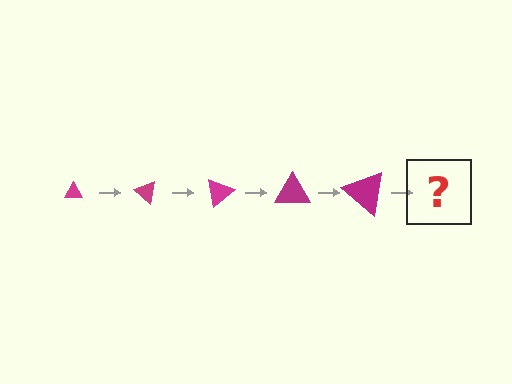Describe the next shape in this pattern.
It should be a triangle, larger than the previous one and rotated 200 degrees from the start.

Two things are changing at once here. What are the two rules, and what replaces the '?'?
The two rules are that the triangle grows larger each step and it rotates 40 degrees each step. The '?' should be a triangle, larger than the previous one and rotated 200 degrees from the start.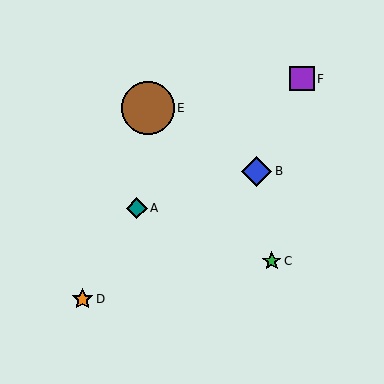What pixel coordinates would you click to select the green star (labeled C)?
Click at (272, 261) to select the green star C.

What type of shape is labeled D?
Shape D is an orange star.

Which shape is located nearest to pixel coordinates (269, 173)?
The blue diamond (labeled B) at (257, 172) is nearest to that location.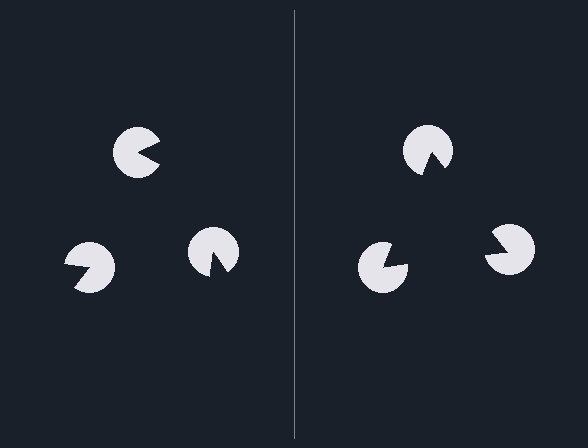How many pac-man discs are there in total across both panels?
6 — 3 on each side.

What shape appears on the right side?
An illusory triangle.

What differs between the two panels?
The pac-man discs are positioned identically on both sides; only the wedge orientations differ. On the right they align to a triangle; on the left they are misaligned.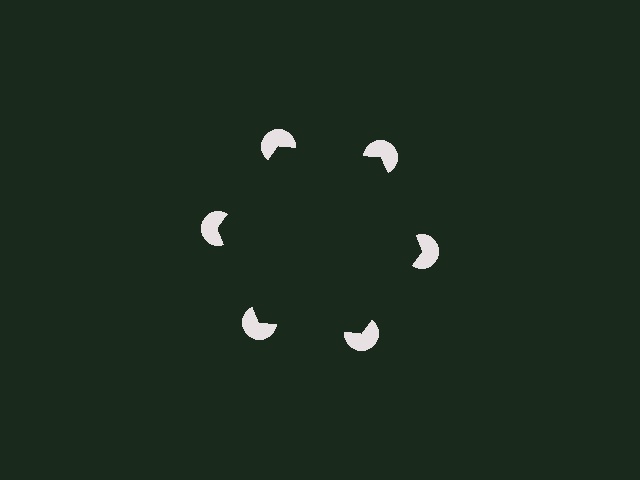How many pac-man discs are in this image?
There are 6 — one at each vertex of the illusory hexagon.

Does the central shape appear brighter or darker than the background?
It typically appears slightly darker than the background, even though no actual brightness change is drawn.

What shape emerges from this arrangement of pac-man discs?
An illusory hexagon — its edges are inferred from the aligned wedge cuts in the pac-man discs, not physically drawn.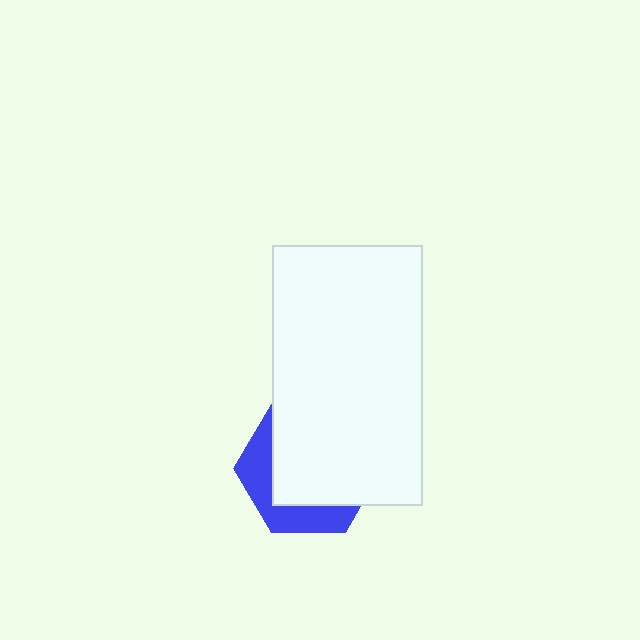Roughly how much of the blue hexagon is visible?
A small part of it is visible (roughly 33%).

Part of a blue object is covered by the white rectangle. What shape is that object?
It is a hexagon.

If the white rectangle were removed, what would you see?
You would see the complete blue hexagon.